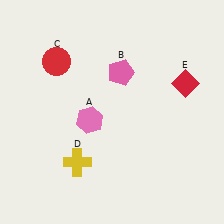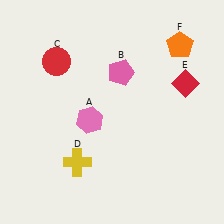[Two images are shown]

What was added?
An orange pentagon (F) was added in Image 2.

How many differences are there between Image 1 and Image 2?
There is 1 difference between the two images.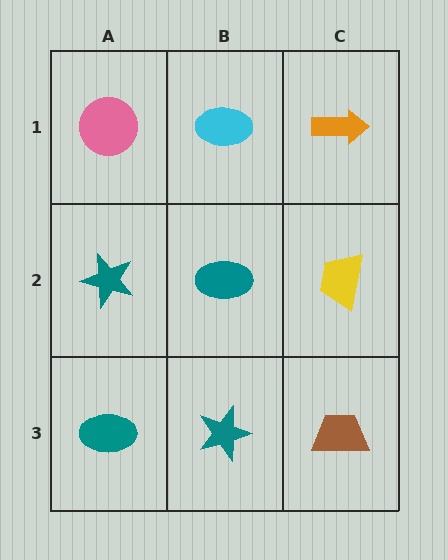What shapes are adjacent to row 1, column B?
A teal ellipse (row 2, column B), a pink circle (row 1, column A), an orange arrow (row 1, column C).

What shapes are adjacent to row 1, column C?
A yellow trapezoid (row 2, column C), a cyan ellipse (row 1, column B).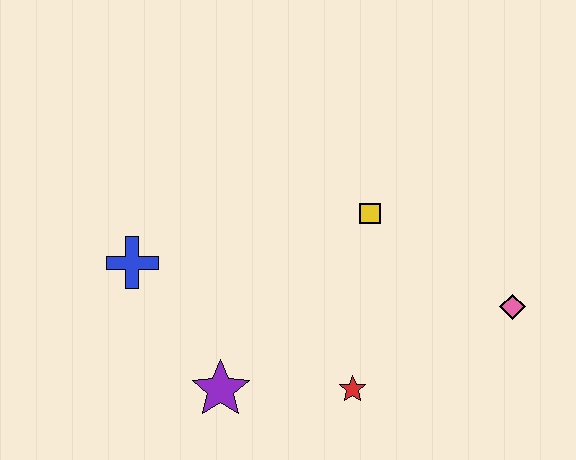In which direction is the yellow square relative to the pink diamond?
The yellow square is to the left of the pink diamond.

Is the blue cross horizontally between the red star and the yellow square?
No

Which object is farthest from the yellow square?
The blue cross is farthest from the yellow square.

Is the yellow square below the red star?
No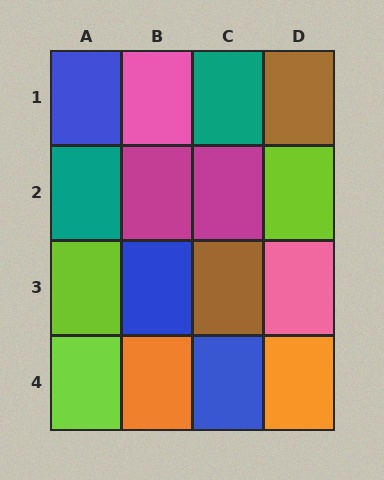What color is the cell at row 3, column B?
Blue.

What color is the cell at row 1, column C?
Teal.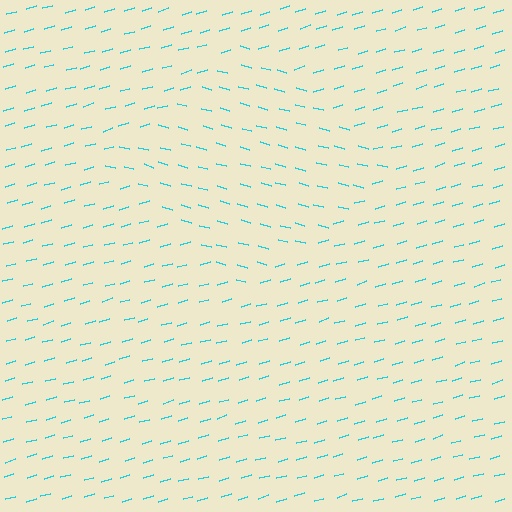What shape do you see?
I see a diamond.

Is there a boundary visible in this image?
Yes, there is a texture boundary formed by a change in line orientation.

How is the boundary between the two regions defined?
The boundary is defined purely by a change in line orientation (approximately 31 degrees difference). All lines are the same color and thickness.